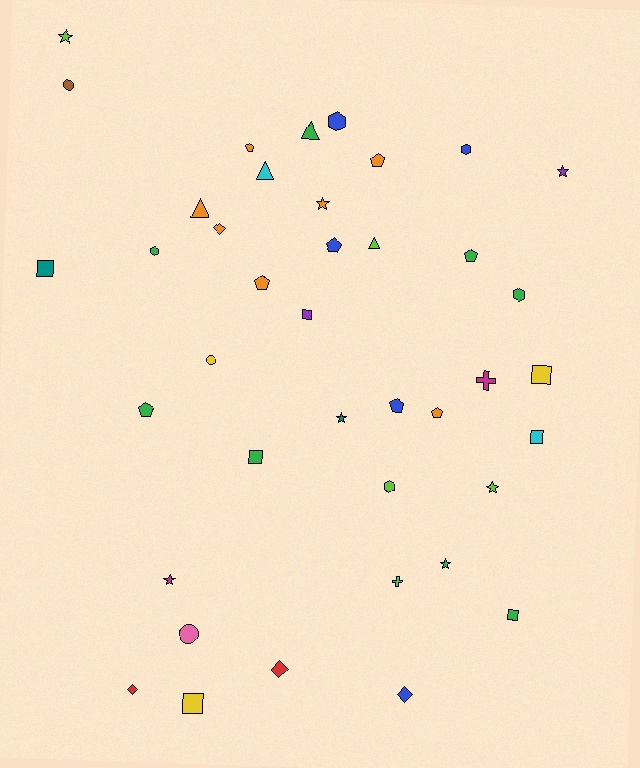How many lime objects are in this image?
There are 5 lime objects.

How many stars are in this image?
There are 7 stars.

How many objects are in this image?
There are 40 objects.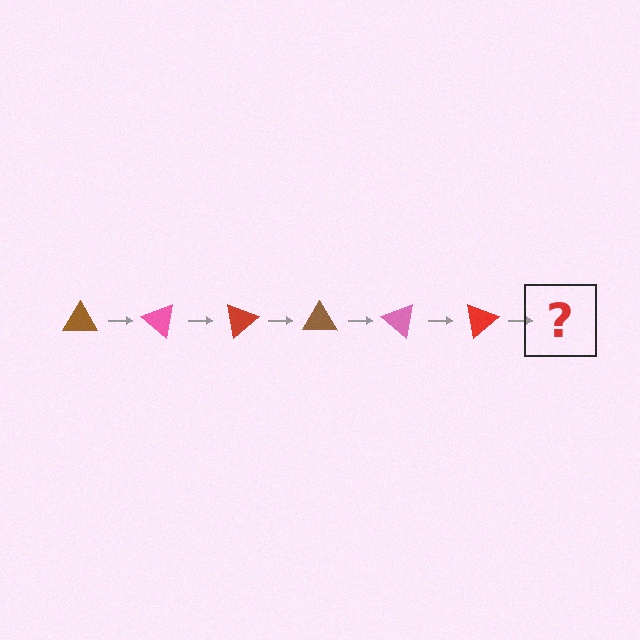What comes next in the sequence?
The next element should be a brown triangle, rotated 240 degrees from the start.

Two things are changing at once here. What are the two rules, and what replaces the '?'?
The two rules are that it rotates 40 degrees each step and the color cycles through brown, pink, and red. The '?' should be a brown triangle, rotated 240 degrees from the start.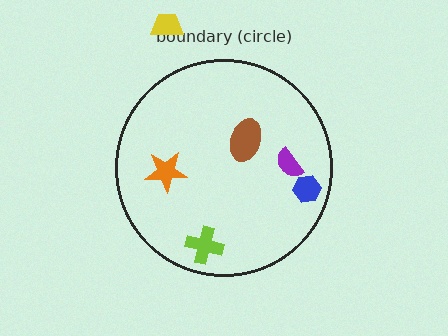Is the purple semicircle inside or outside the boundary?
Inside.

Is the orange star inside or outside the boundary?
Inside.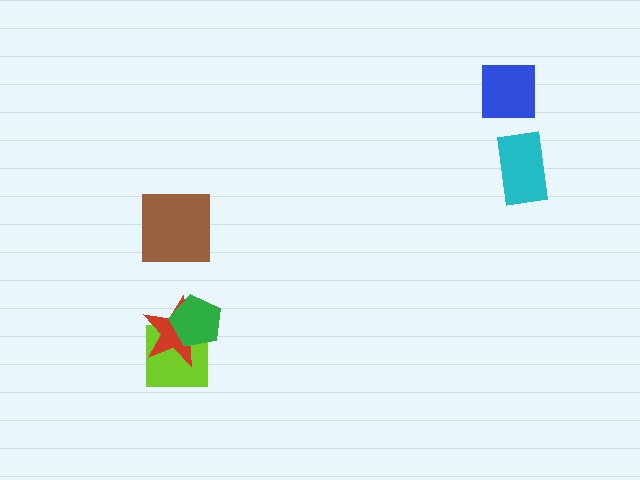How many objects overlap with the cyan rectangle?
0 objects overlap with the cyan rectangle.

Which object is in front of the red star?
The green pentagon is in front of the red star.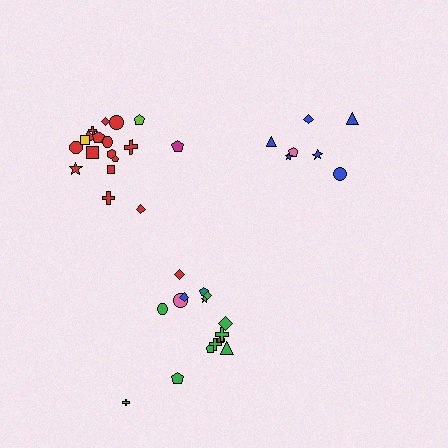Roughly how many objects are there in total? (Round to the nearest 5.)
Roughly 40 objects in total.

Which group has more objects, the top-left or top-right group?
The top-left group.